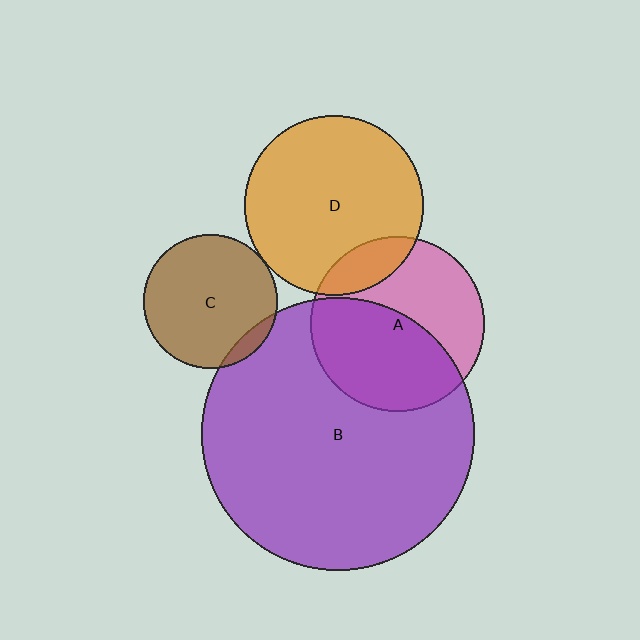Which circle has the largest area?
Circle B (purple).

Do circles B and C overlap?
Yes.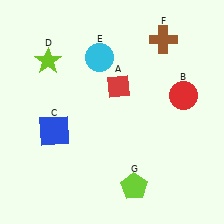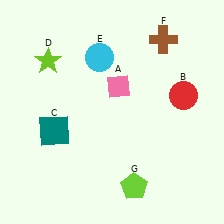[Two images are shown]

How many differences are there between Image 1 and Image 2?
There are 2 differences between the two images.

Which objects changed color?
A changed from red to pink. C changed from blue to teal.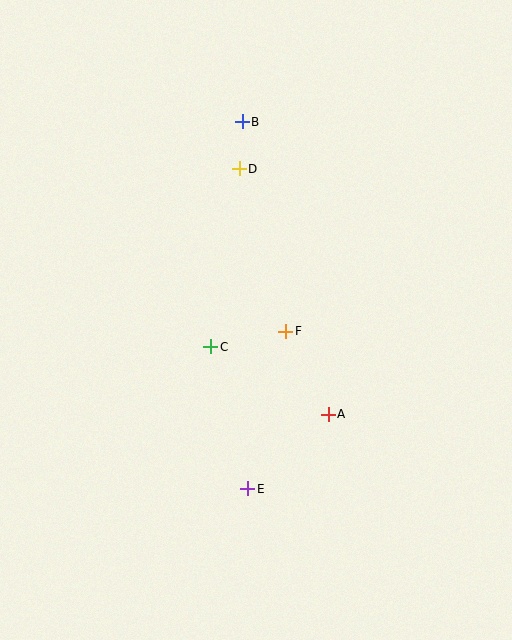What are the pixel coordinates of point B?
Point B is at (242, 122).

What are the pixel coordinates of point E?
Point E is at (248, 489).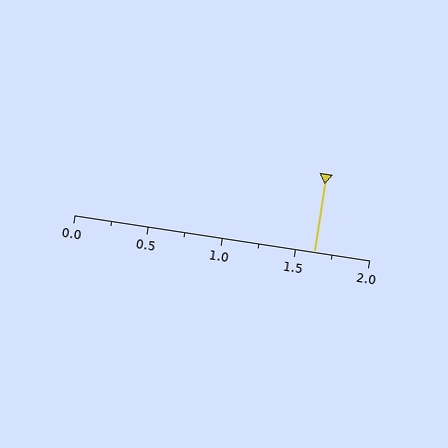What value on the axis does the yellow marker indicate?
The marker indicates approximately 1.62.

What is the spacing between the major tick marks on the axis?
The major ticks are spaced 0.5 apart.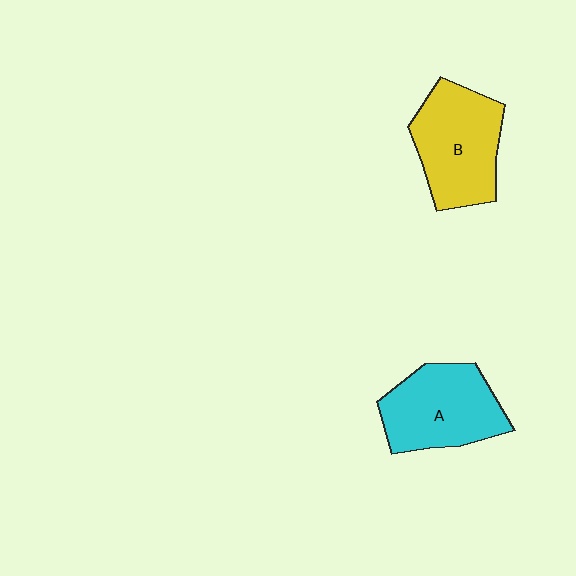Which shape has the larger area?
Shape B (yellow).